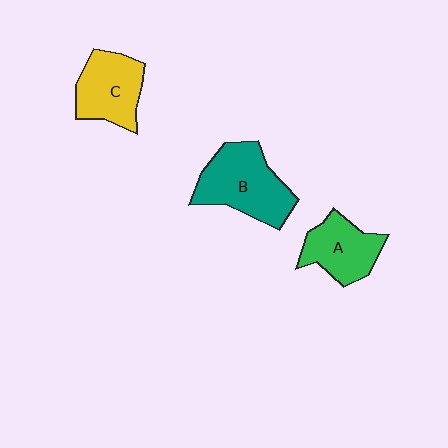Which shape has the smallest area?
Shape A (green).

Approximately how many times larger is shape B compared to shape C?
Approximately 1.3 times.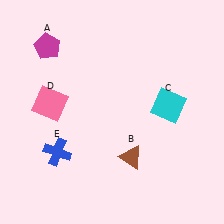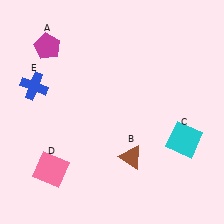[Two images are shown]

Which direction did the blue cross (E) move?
The blue cross (E) moved up.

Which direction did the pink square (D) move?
The pink square (D) moved down.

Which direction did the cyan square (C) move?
The cyan square (C) moved down.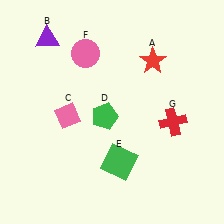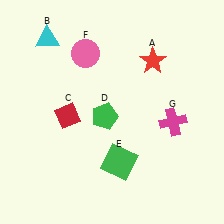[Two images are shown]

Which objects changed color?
B changed from purple to cyan. C changed from pink to red. G changed from red to magenta.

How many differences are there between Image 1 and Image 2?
There are 3 differences between the two images.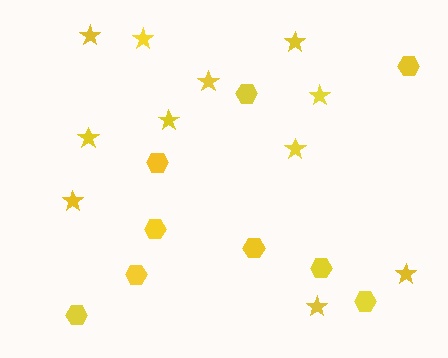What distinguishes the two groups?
There are 2 groups: one group of hexagons (9) and one group of stars (11).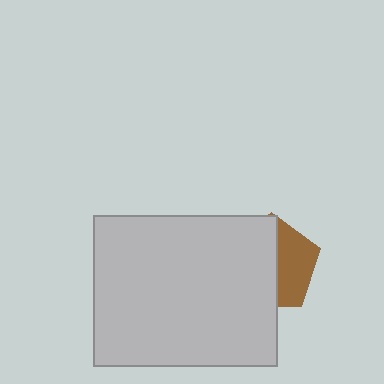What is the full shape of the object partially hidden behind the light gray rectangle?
The partially hidden object is a brown pentagon.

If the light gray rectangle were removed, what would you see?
You would see the complete brown pentagon.